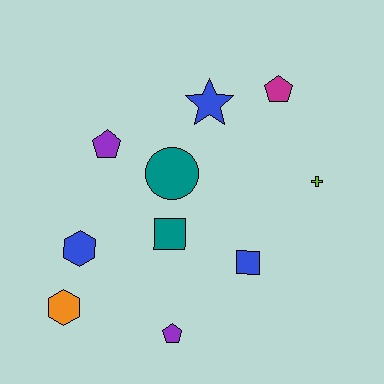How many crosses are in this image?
There is 1 cross.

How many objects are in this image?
There are 10 objects.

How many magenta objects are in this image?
There is 1 magenta object.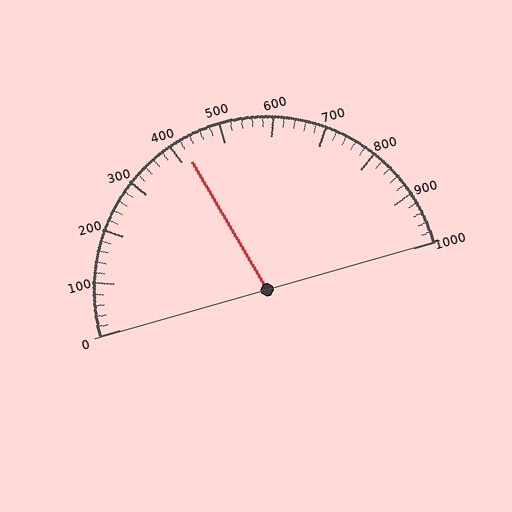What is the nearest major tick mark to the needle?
The nearest major tick mark is 400.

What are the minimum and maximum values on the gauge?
The gauge ranges from 0 to 1000.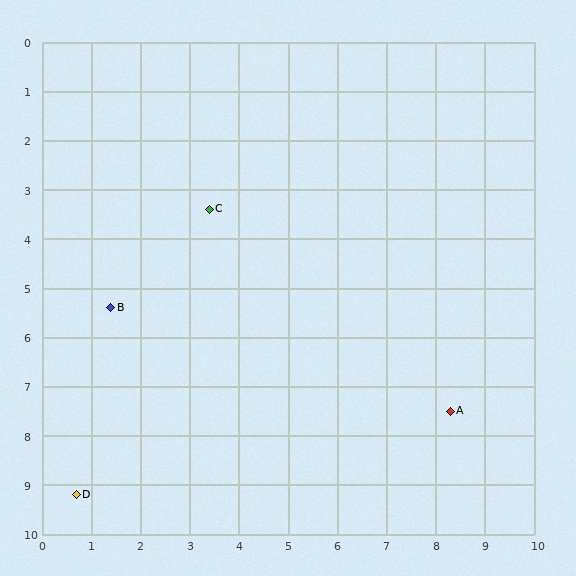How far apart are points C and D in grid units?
Points C and D are about 6.4 grid units apart.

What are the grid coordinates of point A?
Point A is at approximately (8.3, 7.5).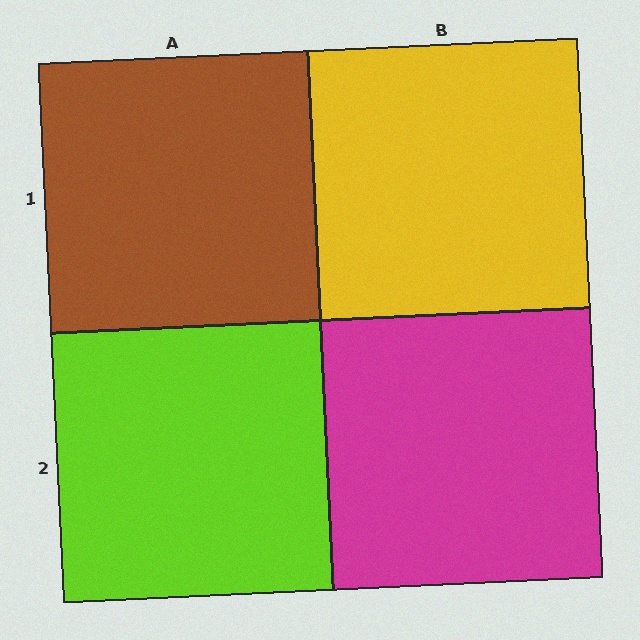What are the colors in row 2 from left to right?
Lime, magenta.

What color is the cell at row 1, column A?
Brown.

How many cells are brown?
1 cell is brown.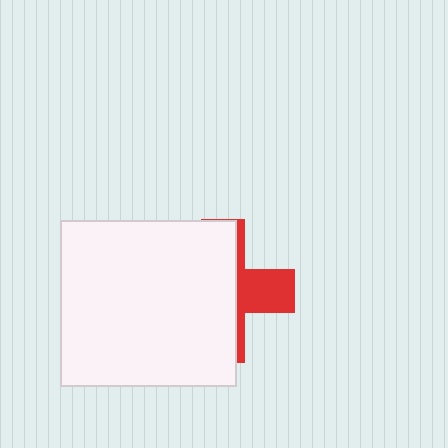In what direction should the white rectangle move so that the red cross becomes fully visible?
The white rectangle should move left. That is the shortest direction to clear the overlap and leave the red cross fully visible.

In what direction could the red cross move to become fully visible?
The red cross could move right. That would shift it out from behind the white rectangle entirely.